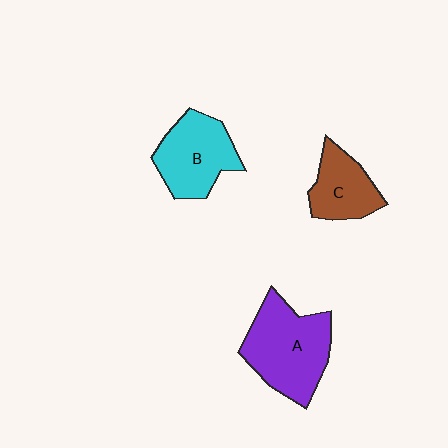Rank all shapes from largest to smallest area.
From largest to smallest: A (purple), B (cyan), C (brown).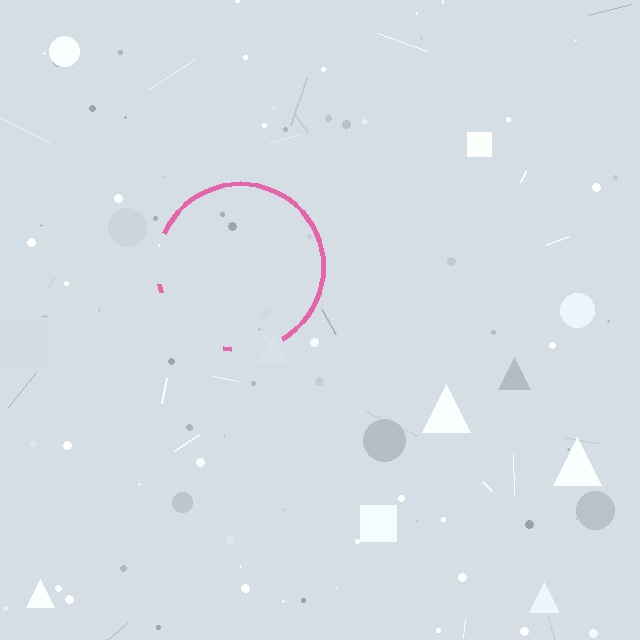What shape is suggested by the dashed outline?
The dashed outline suggests a circle.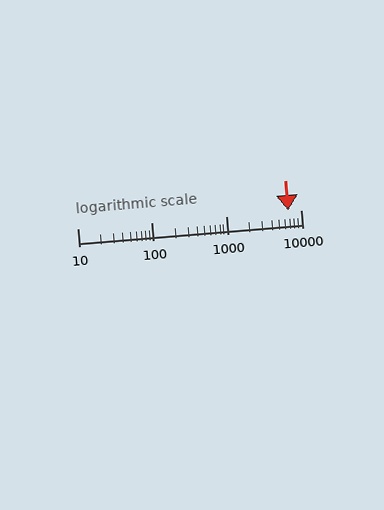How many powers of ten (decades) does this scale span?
The scale spans 3 decades, from 10 to 10000.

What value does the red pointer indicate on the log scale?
The pointer indicates approximately 6800.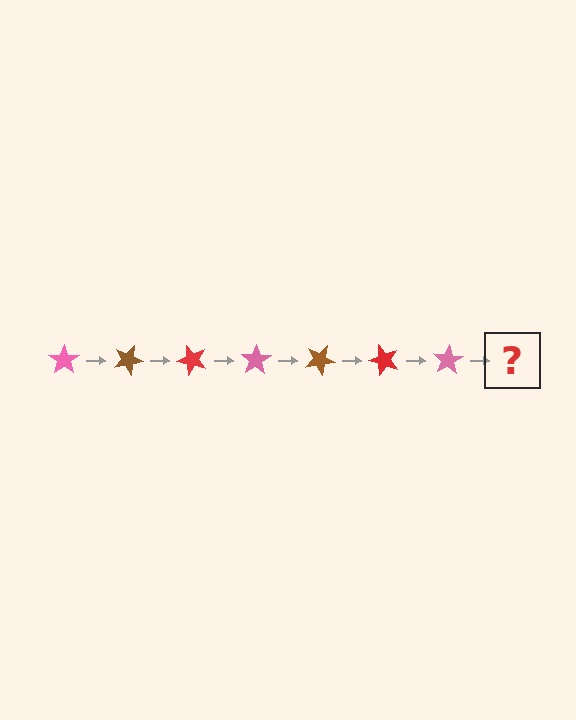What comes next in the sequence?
The next element should be a brown star, rotated 175 degrees from the start.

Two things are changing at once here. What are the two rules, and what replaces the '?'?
The two rules are that it rotates 25 degrees each step and the color cycles through pink, brown, and red. The '?' should be a brown star, rotated 175 degrees from the start.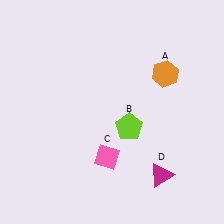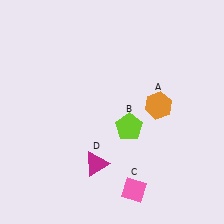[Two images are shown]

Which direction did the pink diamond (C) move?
The pink diamond (C) moved down.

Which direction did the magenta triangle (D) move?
The magenta triangle (D) moved left.